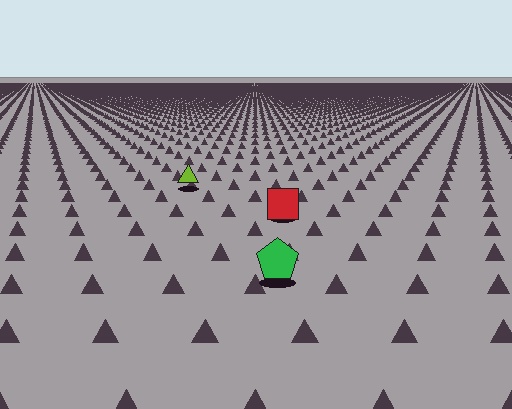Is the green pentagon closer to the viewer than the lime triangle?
Yes. The green pentagon is closer — you can tell from the texture gradient: the ground texture is coarser near it.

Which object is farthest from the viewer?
The lime triangle is farthest from the viewer. It appears smaller and the ground texture around it is denser.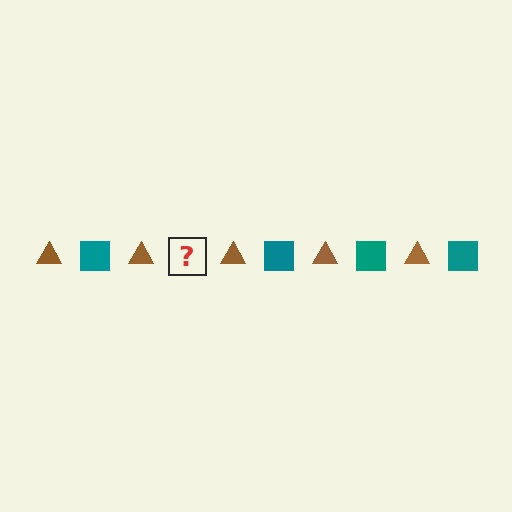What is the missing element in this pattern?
The missing element is a teal square.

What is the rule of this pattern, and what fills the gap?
The rule is that the pattern alternates between brown triangle and teal square. The gap should be filled with a teal square.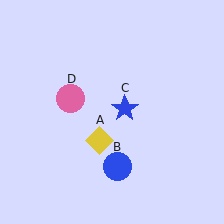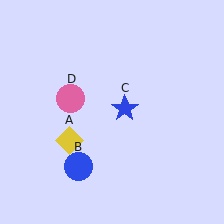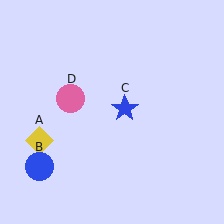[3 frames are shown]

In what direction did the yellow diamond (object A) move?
The yellow diamond (object A) moved left.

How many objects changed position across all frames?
2 objects changed position: yellow diamond (object A), blue circle (object B).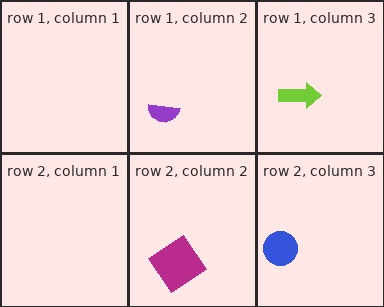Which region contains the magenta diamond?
The row 2, column 2 region.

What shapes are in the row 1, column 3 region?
The lime arrow.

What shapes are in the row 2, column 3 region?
The blue circle.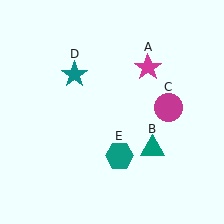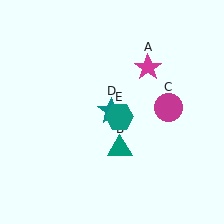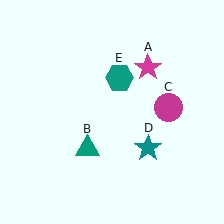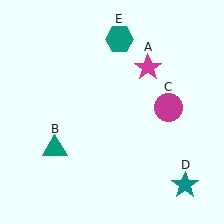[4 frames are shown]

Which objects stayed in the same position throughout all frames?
Magenta star (object A) and magenta circle (object C) remained stationary.